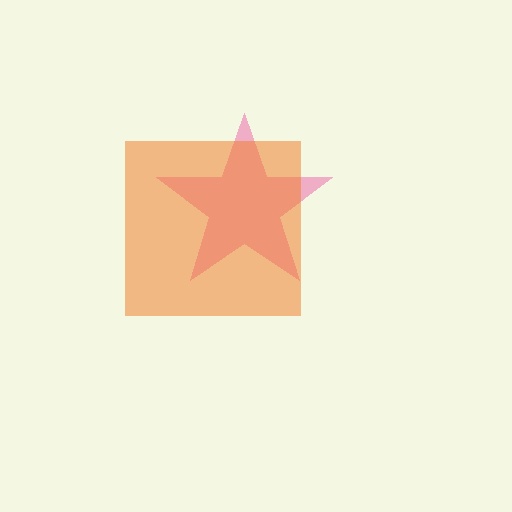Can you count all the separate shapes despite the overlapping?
Yes, there are 2 separate shapes.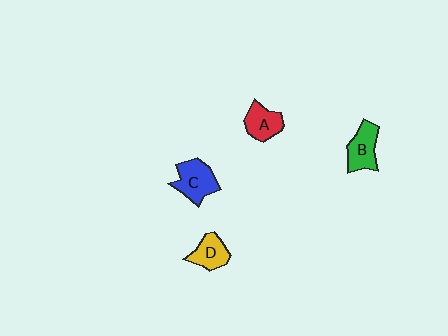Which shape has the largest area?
Shape C (blue).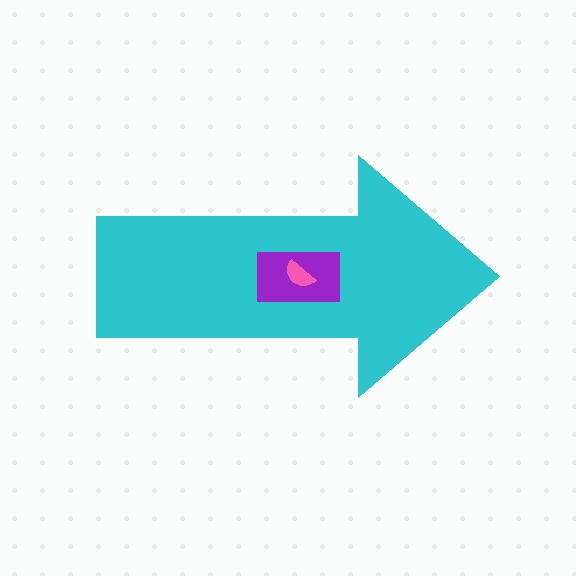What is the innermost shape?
The pink semicircle.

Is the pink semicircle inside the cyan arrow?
Yes.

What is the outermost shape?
The cyan arrow.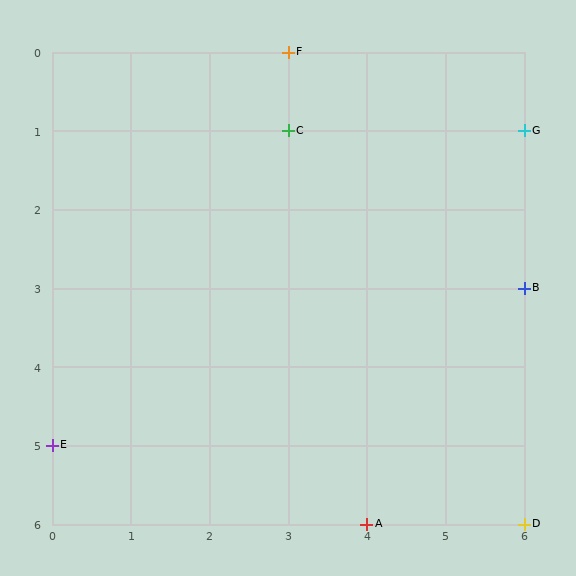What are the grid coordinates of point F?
Point F is at grid coordinates (3, 0).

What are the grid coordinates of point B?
Point B is at grid coordinates (6, 3).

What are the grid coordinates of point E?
Point E is at grid coordinates (0, 5).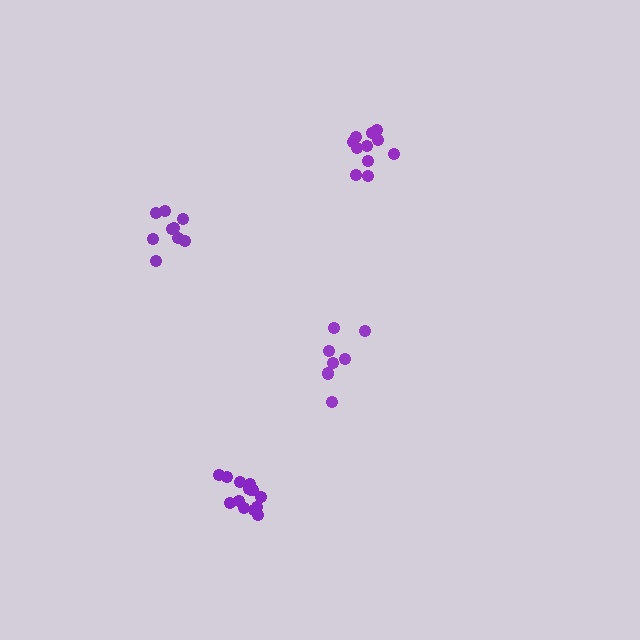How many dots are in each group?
Group 1: 8 dots, Group 2: 14 dots, Group 3: 11 dots, Group 4: 9 dots (42 total).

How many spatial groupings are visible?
There are 4 spatial groupings.